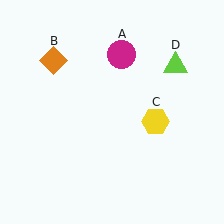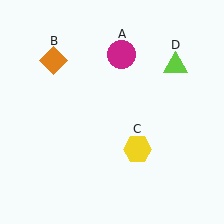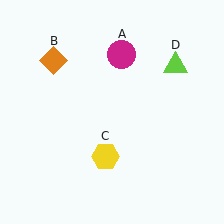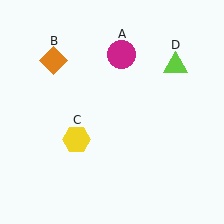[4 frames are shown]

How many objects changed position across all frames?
1 object changed position: yellow hexagon (object C).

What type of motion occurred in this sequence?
The yellow hexagon (object C) rotated clockwise around the center of the scene.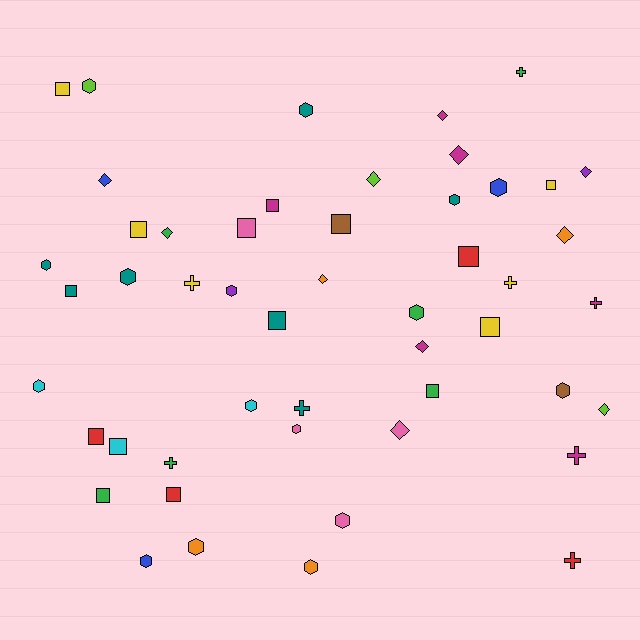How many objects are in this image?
There are 50 objects.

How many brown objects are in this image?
There are 2 brown objects.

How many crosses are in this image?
There are 8 crosses.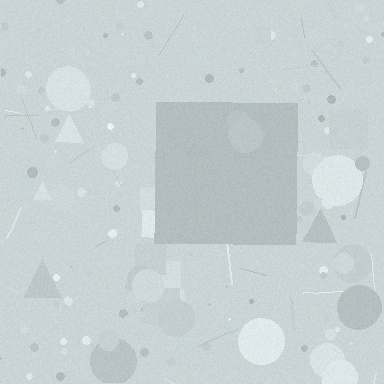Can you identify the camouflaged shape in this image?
The camouflaged shape is a square.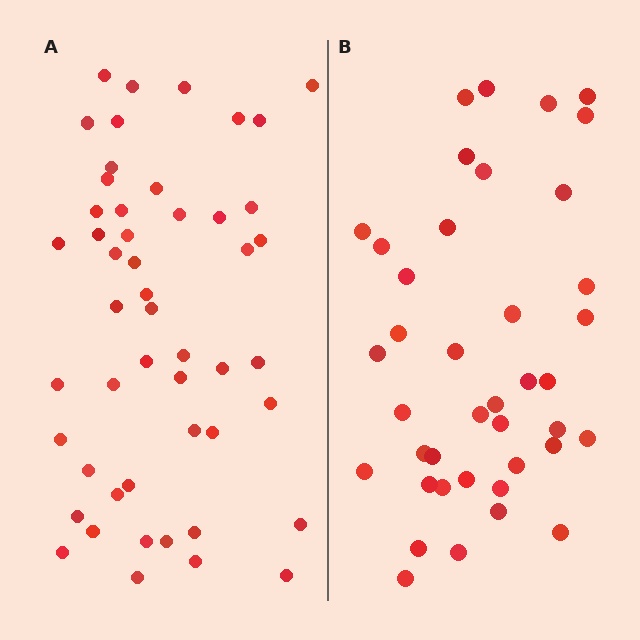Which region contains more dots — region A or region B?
Region A (the left region) has more dots.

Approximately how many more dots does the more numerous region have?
Region A has roughly 10 or so more dots than region B.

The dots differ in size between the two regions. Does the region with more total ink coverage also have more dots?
No. Region B has more total ink coverage because its dots are larger, but region A actually contains more individual dots. Total area can be misleading — the number of items is what matters here.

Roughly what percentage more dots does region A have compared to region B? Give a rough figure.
About 25% more.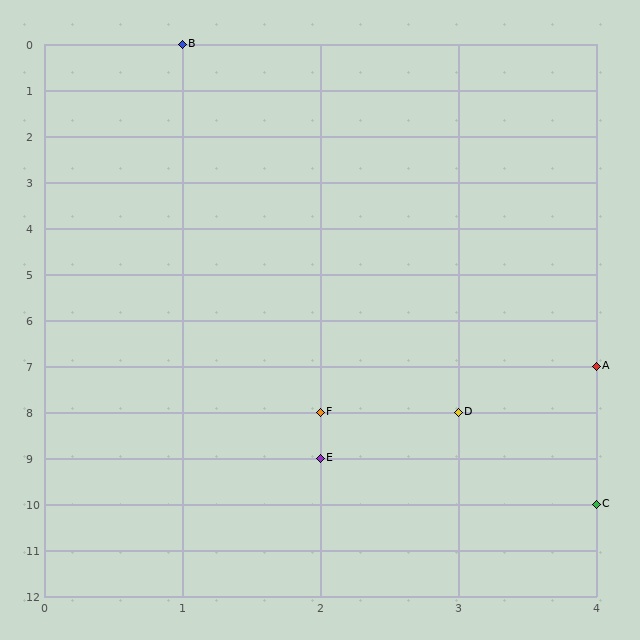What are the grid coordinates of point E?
Point E is at grid coordinates (2, 9).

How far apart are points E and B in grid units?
Points E and B are 1 column and 9 rows apart (about 9.1 grid units diagonally).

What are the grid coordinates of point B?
Point B is at grid coordinates (1, 0).